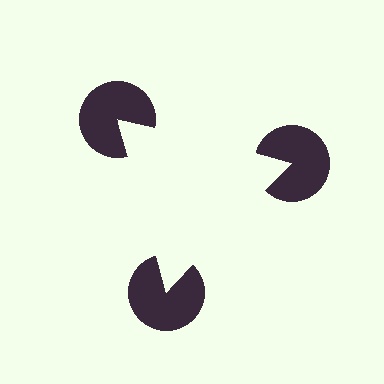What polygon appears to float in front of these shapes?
An illusory triangle — its edges are inferred from the aligned wedge cuts in the pac-man discs, not physically drawn.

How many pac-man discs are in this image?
There are 3 — one at each vertex of the illusory triangle.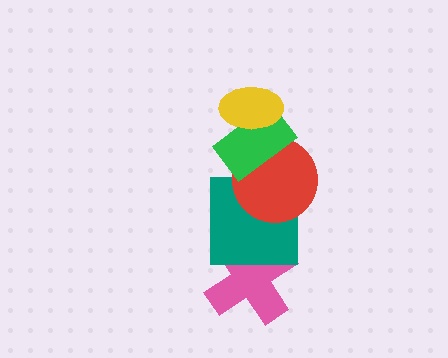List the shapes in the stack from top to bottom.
From top to bottom: the yellow ellipse, the green rectangle, the red circle, the teal square, the pink cross.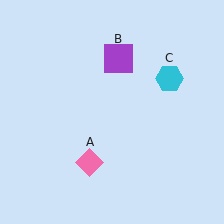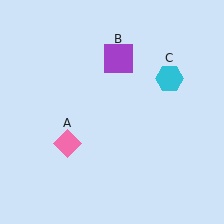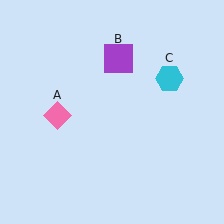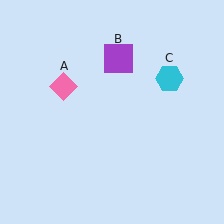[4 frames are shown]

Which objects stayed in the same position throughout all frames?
Purple square (object B) and cyan hexagon (object C) remained stationary.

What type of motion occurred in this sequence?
The pink diamond (object A) rotated clockwise around the center of the scene.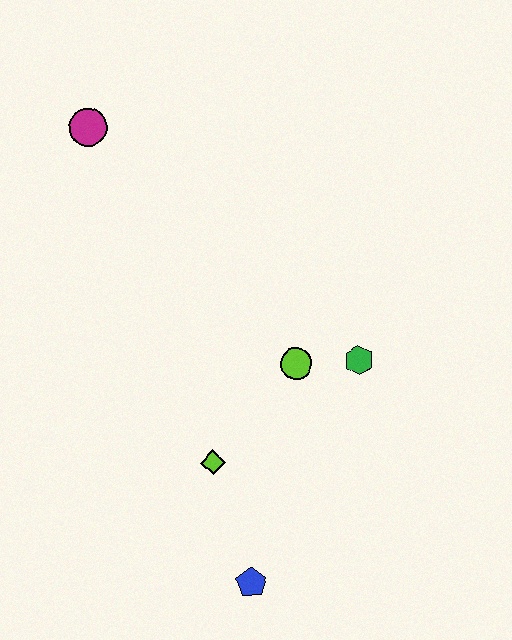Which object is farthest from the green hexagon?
The magenta circle is farthest from the green hexagon.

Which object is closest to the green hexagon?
The lime circle is closest to the green hexagon.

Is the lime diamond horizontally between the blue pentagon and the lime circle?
No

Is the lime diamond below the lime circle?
Yes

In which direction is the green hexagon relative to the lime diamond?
The green hexagon is to the right of the lime diamond.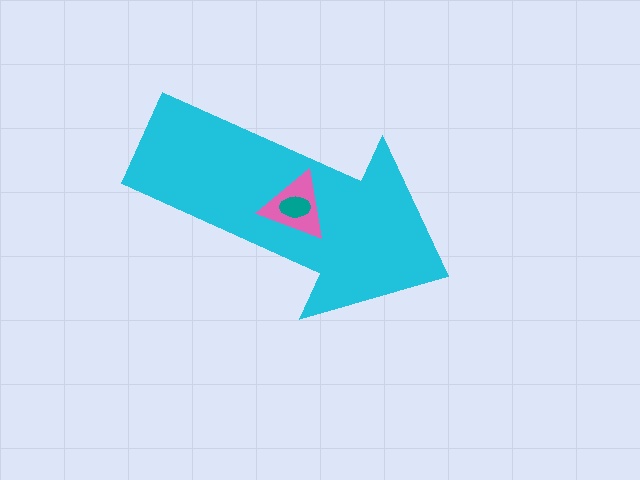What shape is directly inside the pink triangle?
The teal ellipse.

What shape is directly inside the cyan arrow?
The pink triangle.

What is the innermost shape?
The teal ellipse.